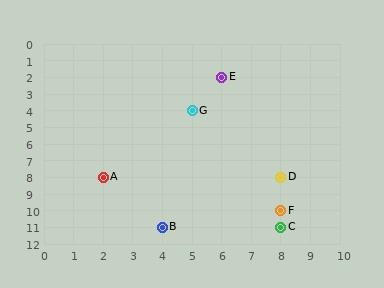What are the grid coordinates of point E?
Point E is at grid coordinates (6, 2).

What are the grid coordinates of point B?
Point B is at grid coordinates (4, 11).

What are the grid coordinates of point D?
Point D is at grid coordinates (8, 8).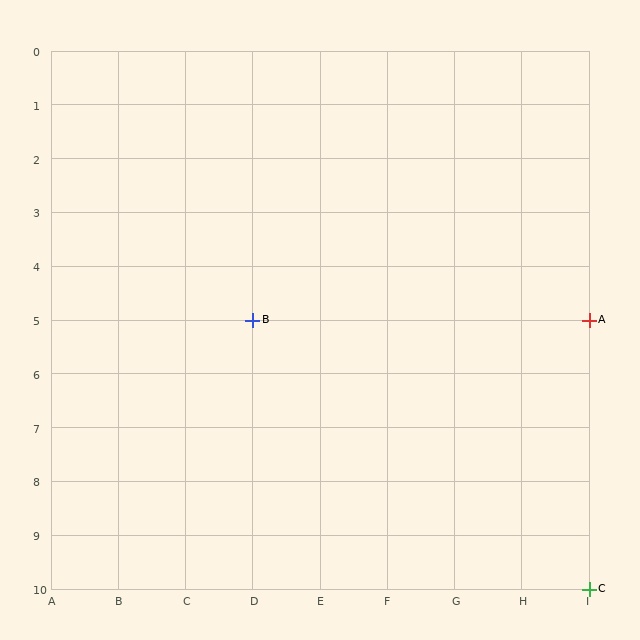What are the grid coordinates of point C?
Point C is at grid coordinates (I, 10).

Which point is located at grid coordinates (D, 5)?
Point B is at (D, 5).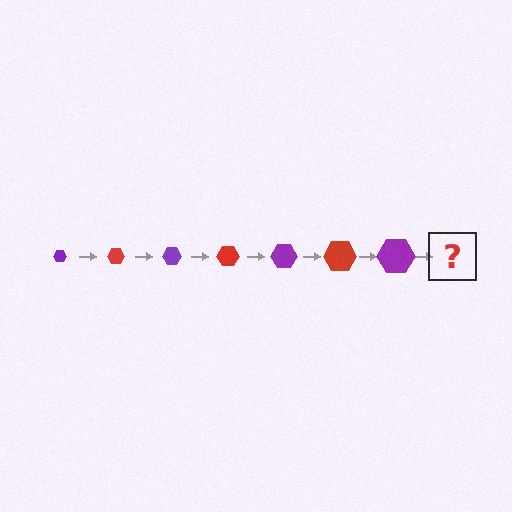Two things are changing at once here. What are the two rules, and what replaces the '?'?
The two rules are that the hexagon grows larger each step and the color cycles through purple and red. The '?' should be a red hexagon, larger than the previous one.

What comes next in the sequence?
The next element should be a red hexagon, larger than the previous one.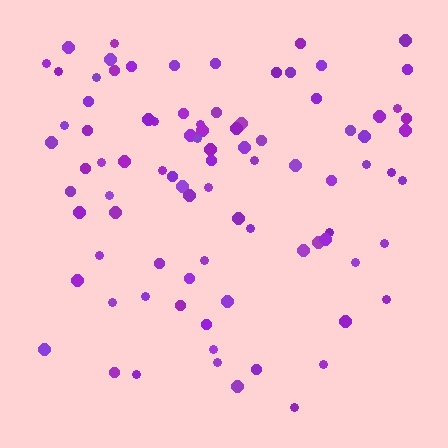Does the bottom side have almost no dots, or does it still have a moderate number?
Still a moderate number, just noticeably fewer than the top.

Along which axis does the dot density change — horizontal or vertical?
Vertical.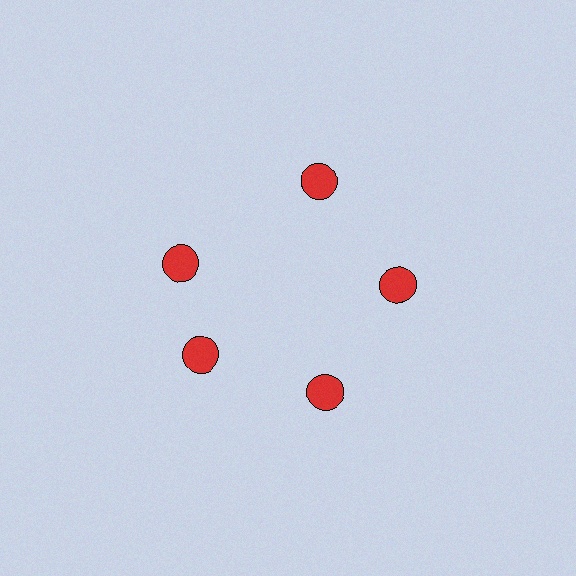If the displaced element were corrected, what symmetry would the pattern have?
It would have 5-fold rotational symmetry — the pattern would map onto itself every 72 degrees.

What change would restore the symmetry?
The symmetry would be restored by rotating it back into even spacing with its neighbors so that all 5 circles sit at equal angles and equal distance from the center.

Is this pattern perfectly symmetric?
No. The 5 red circles are arranged in a ring, but one element near the 10 o'clock position is rotated out of alignment along the ring, breaking the 5-fold rotational symmetry.